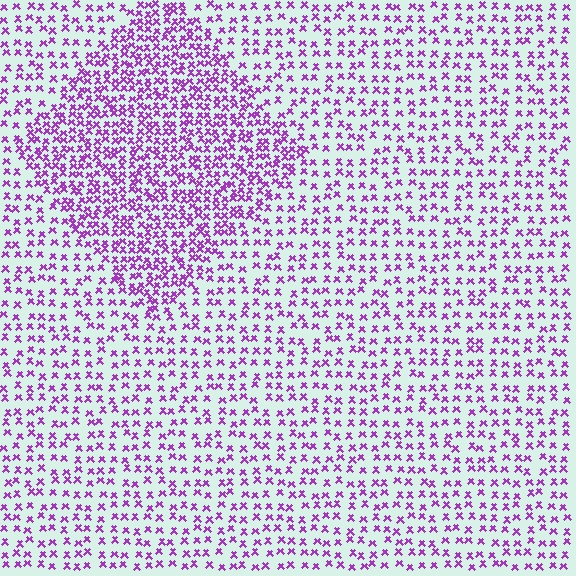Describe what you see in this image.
The image contains small purple elements arranged at two different densities. A diamond-shaped region is visible where the elements are more densely packed than the surrounding area.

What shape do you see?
I see a diamond.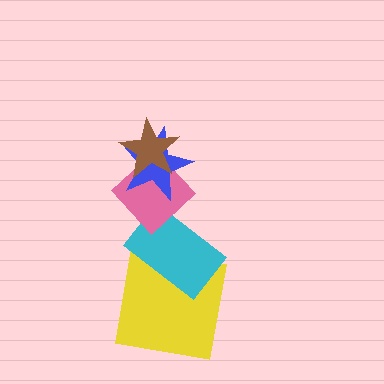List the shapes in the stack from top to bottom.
From top to bottom: the brown star, the blue star, the pink diamond, the cyan rectangle, the yellow square.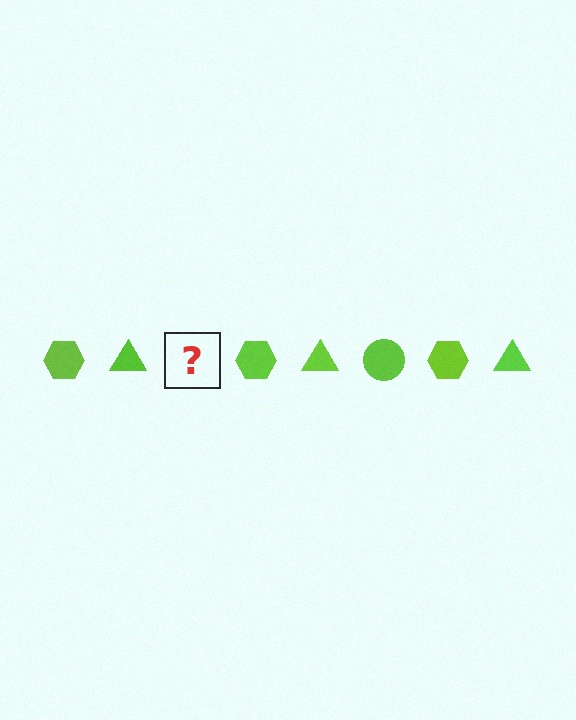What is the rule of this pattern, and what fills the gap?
The rule is that the pattern cycles through hexagon, triangle, circle shapes in lime. The gap should be filled with a lime circle.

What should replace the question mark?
The question mark should be replaced with a lime circle.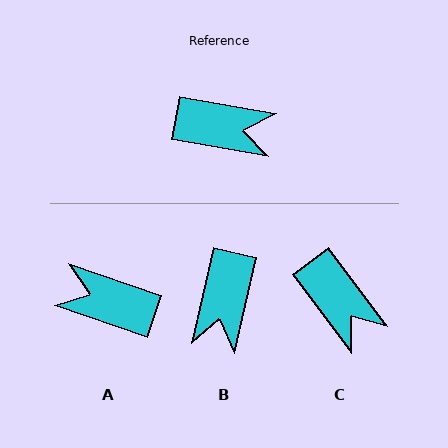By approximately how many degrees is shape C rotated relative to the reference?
Approximately 43 degrees clockwise.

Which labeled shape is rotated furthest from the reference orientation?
A, about 171 degrees away.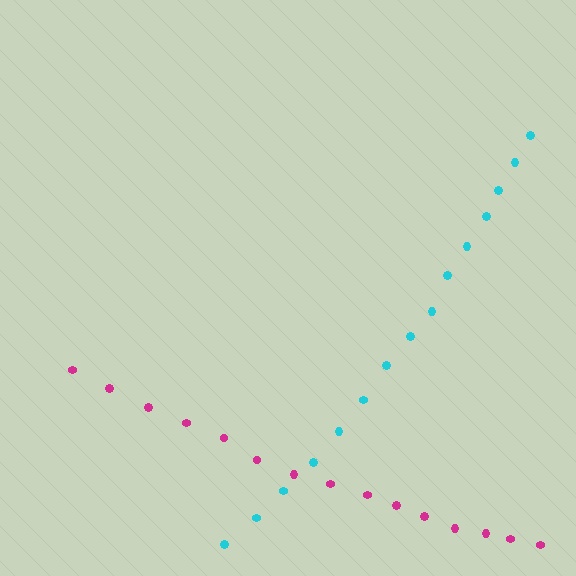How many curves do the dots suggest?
There are 2 distinct paths.